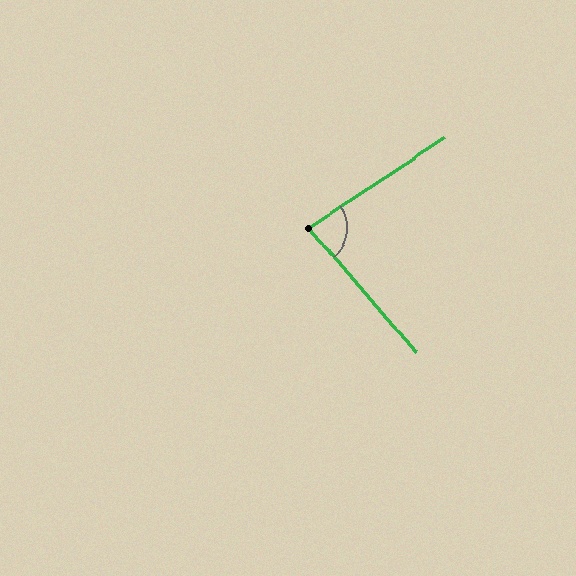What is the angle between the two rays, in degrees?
Approximately 83 degrees.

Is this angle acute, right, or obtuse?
It is acute.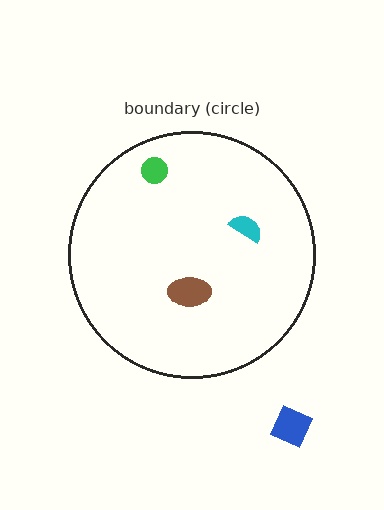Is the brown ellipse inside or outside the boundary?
Inside.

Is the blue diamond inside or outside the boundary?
Outside.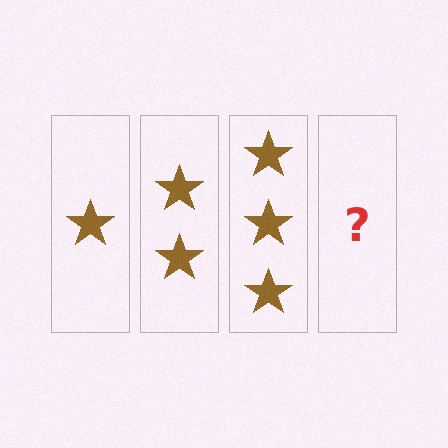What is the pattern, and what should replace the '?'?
The pattern is that each step adds one more star. The '?' should be 4 stars.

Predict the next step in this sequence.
The next step is 4 stars.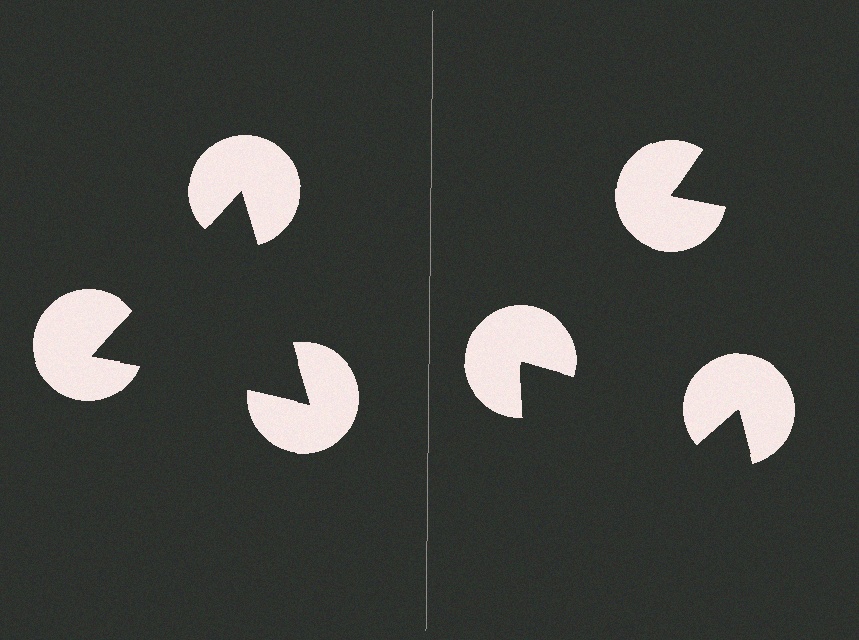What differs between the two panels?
The pac-man discs are positioned identically on both sides; only the wedge orientations differ. On the left they align to a triangle; on the right they are misaligned.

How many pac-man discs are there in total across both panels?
6 — 3 on each side.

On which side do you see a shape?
An illusory triangle appears on the left side. On the right side the wedge cuts are rotated, so no coherent shape forms.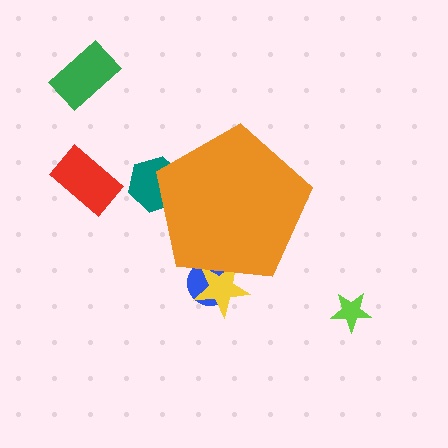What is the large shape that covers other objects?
An orange pentagon.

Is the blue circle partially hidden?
Yes, the blue circle is partially hidden behind the orange pentagon.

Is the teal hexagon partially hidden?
Yes, the teal hexagon is partially hidden behind the orange pentagon.